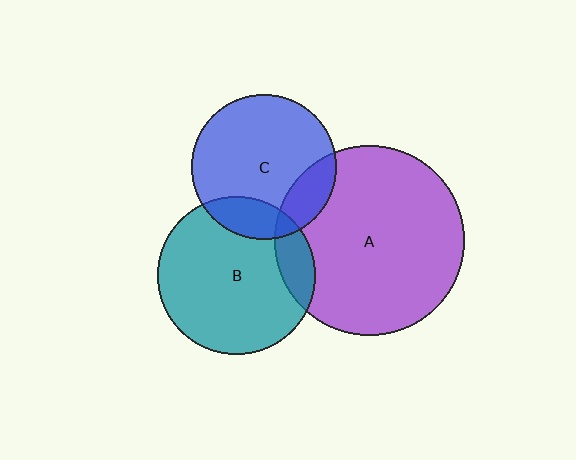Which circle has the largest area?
Circle A (purple).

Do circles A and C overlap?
Yes.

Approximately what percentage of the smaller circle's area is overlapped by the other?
Approximately 15%.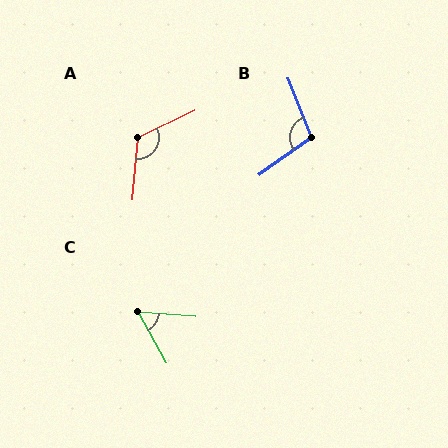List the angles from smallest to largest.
C (56°), B (104°), A (120°).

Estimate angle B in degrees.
Approximately 104 degrees.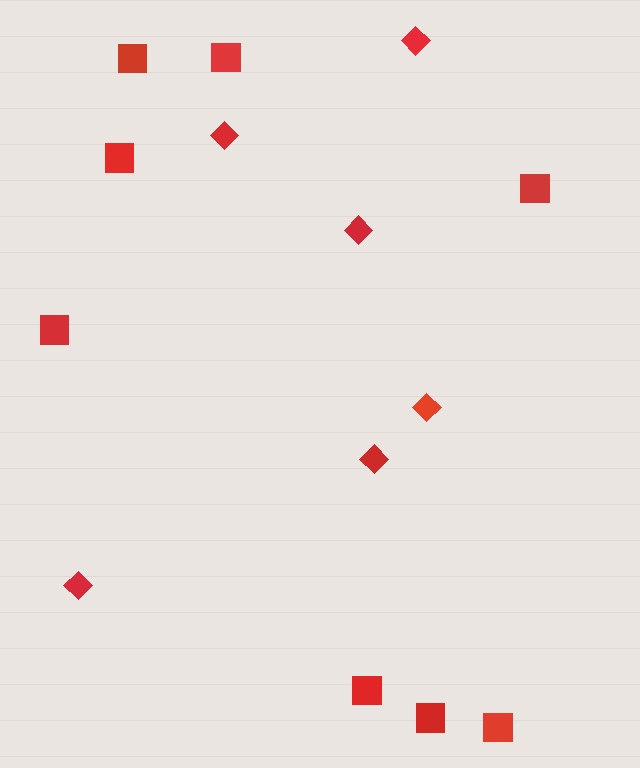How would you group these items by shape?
There are 2 groups: one group of squares (8) and one group of diamonds (6).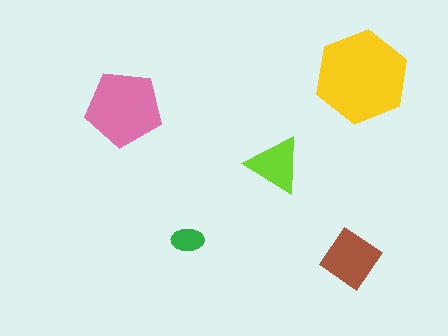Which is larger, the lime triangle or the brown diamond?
The brown diamond.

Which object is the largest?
The yellow hexagon.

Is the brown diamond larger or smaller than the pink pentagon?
Smaller.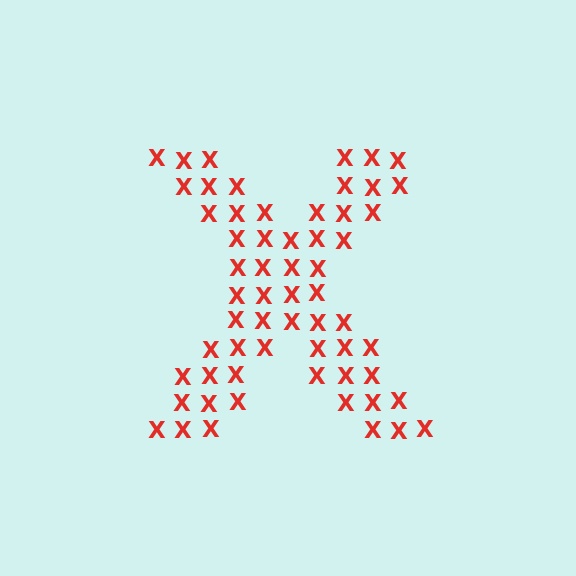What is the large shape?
The large shape is the letter X.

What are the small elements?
The small elements are letter X's.